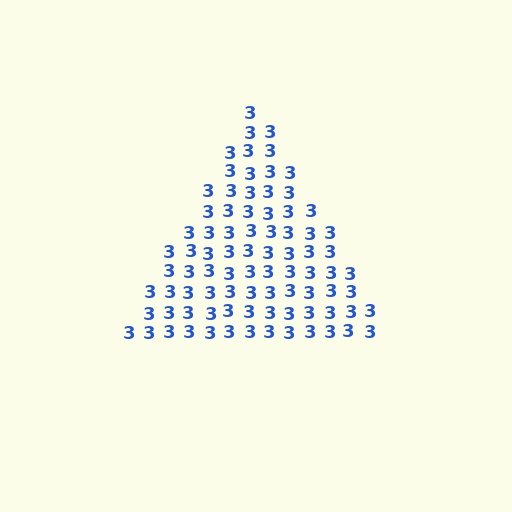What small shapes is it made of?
It is made of small digit 3's.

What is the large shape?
The large shape is a triangle.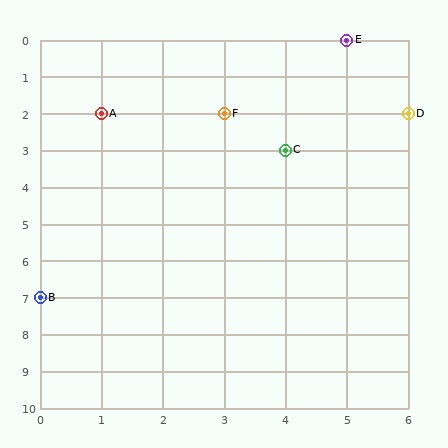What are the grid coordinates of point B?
Point B is at grid coordinates (0, 7).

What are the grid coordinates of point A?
Point A is at grid coordinates (1, 2).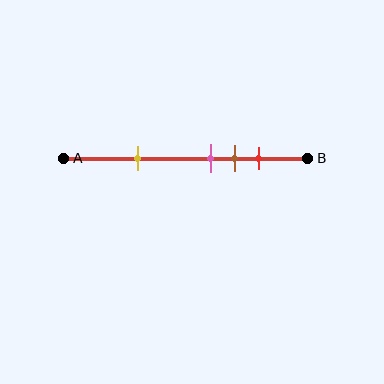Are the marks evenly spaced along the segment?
No, the marks are not evenly spaced.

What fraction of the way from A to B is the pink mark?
The pink mark is approximately 60% (0.6) of the way from A to B.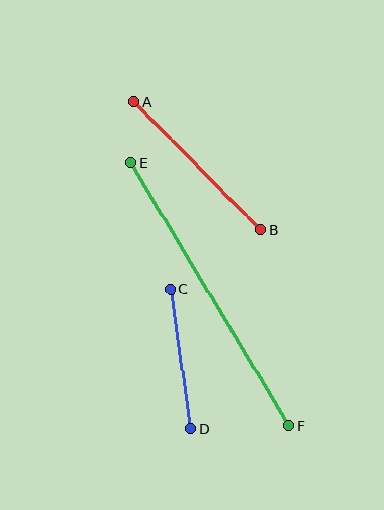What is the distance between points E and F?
The distance is approximately 307 pixels.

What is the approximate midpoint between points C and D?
The midpoint is at approximately (181, 359) pixels.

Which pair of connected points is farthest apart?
Points E and F are farthest apart.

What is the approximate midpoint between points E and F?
The midpoint is at approximately (210, 294) pixels.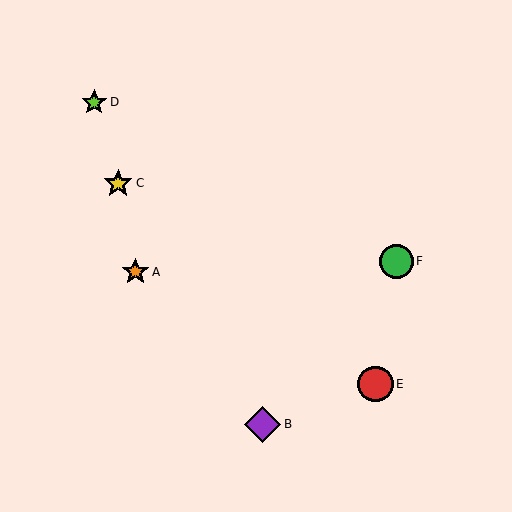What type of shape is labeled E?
Shape E is a red circle.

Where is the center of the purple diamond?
The center of the purple diamond is at (263, 424).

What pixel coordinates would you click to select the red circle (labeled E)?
Click at (375, 384) to select the red circle E.